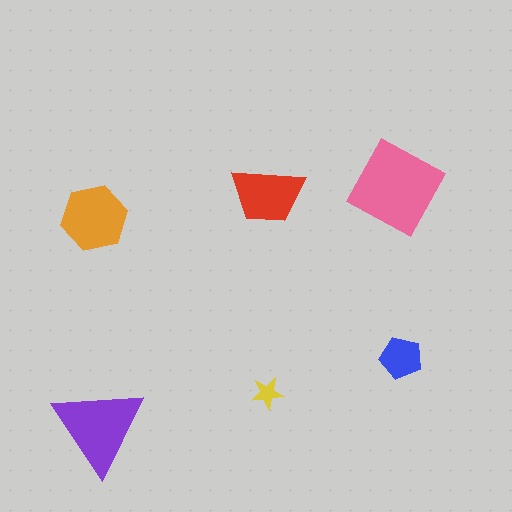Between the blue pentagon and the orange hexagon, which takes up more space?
The orange hexagon.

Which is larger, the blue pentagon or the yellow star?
The blue pentagon.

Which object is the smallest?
The yellow star.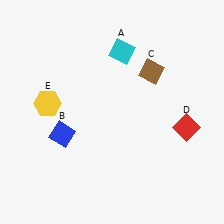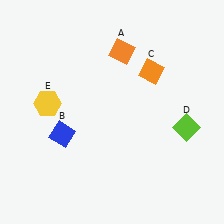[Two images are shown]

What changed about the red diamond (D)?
In Image 1, D is red. In Image 2, it changed to lime.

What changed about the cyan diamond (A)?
In Image 1, A is cyan. In Image 2, it changed to orange.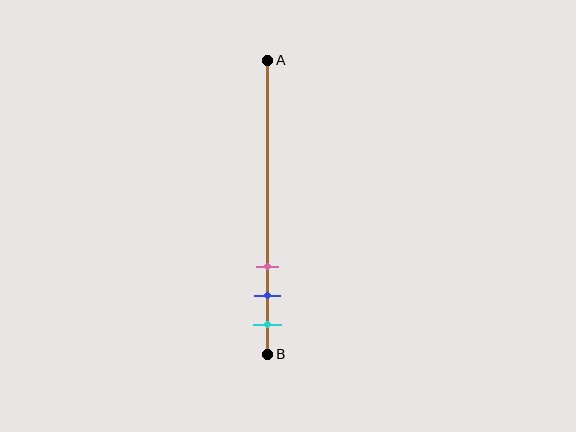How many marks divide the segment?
There are 3 marks dividing the segment.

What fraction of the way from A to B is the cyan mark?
The cyan mark is approximately 90% (0.9) of the way from A to B.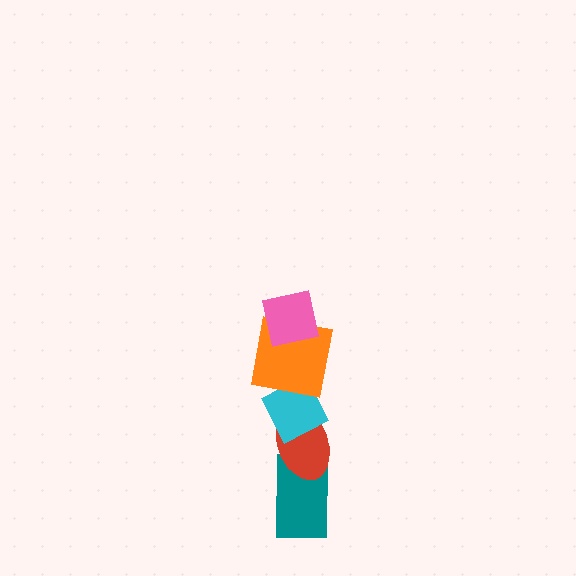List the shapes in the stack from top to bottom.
From top to bottom: the pink square, the orange square, the cyan diamond, the red ellipse, the teal rectangle.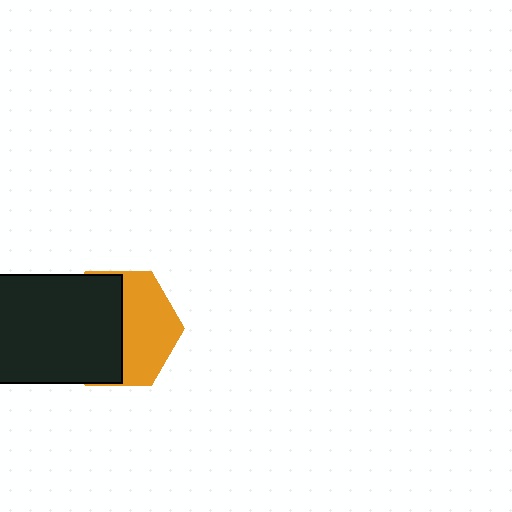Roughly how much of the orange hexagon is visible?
About half of it is visible (roughly 46%).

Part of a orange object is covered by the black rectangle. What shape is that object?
It is a hexagon.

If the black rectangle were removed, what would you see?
You would see the complete orange hexagon.